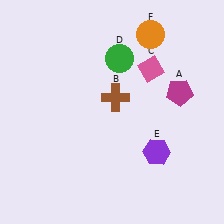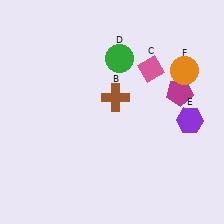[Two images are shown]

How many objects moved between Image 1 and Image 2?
2 objects moved between the two images.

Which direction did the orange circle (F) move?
The orange circle (F) moved down.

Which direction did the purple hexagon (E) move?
The purple hexagon (E) moved right.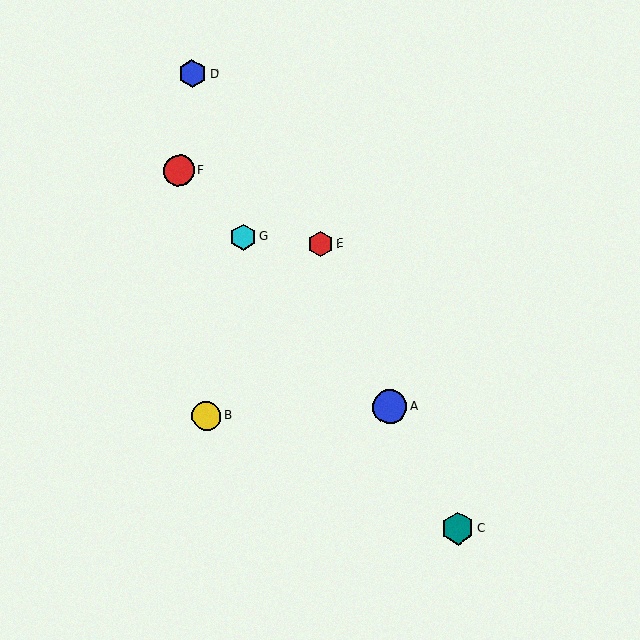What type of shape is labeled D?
Shape D is a blue hexagon.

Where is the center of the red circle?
The center of the red circle is at (179, 170).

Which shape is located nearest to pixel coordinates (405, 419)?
The blue circle (labeled A) at (390, 407) is nearest to that location.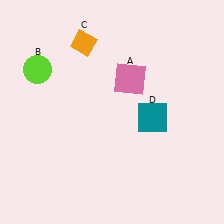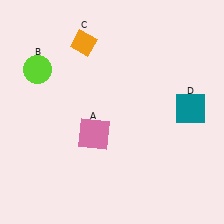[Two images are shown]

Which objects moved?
The objects that moved are: the pink square (A), the teal square (D).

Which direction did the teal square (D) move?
The teal square (D) moved right.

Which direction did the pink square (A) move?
The pink square (A) moved down.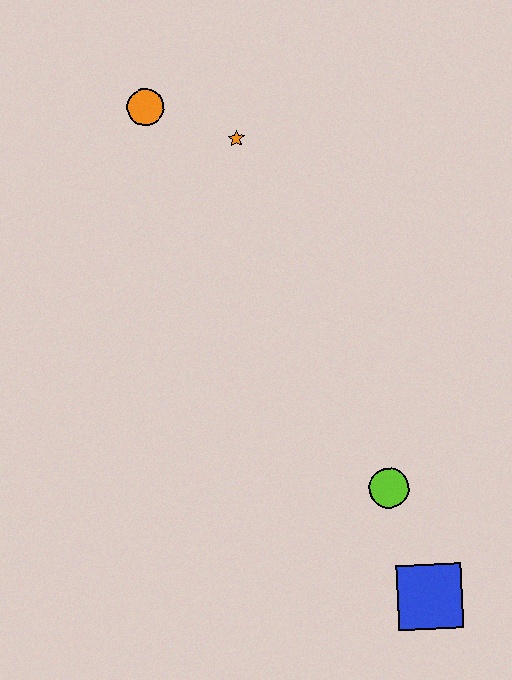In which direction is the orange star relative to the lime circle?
The orange star is above the lime circle.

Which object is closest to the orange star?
The orange circle is closest to the orange star.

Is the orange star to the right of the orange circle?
Yes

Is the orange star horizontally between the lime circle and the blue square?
No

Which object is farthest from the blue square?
The orange circle is farthest from the blue square.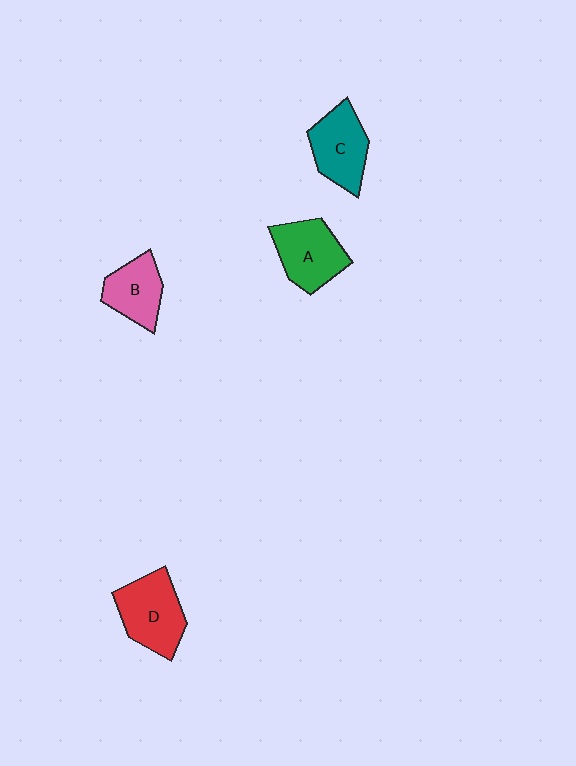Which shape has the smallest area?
Shape B (pink).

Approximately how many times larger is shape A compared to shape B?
Approximately 1.2 times.